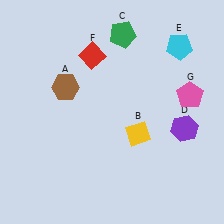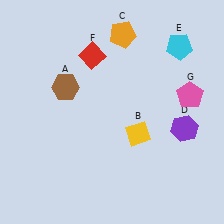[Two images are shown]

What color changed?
The pentagon (C) changed from green in Image 1 to orange in Image 2.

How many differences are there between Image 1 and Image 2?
There is 1 difference between the two images.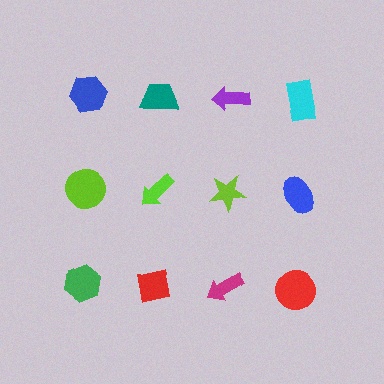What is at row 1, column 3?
A purple arrow.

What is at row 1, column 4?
A cyan rectangle.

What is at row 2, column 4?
A blue ellipse.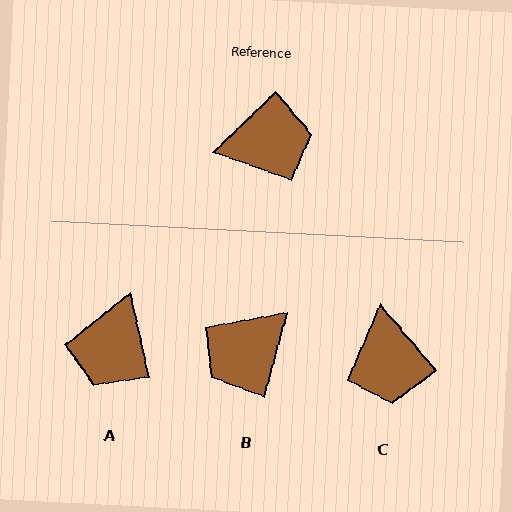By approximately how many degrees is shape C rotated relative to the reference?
Approximately 94 degrees clockwise.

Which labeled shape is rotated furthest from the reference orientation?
B, about 150 degrees away.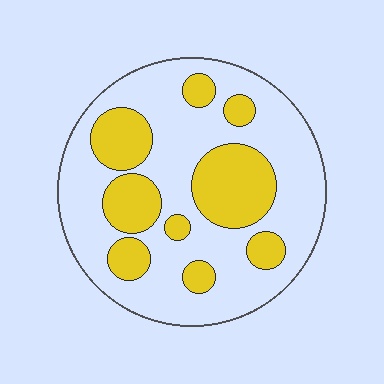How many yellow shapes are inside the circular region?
9.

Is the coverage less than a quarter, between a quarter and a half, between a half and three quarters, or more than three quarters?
Between a quarter and a half.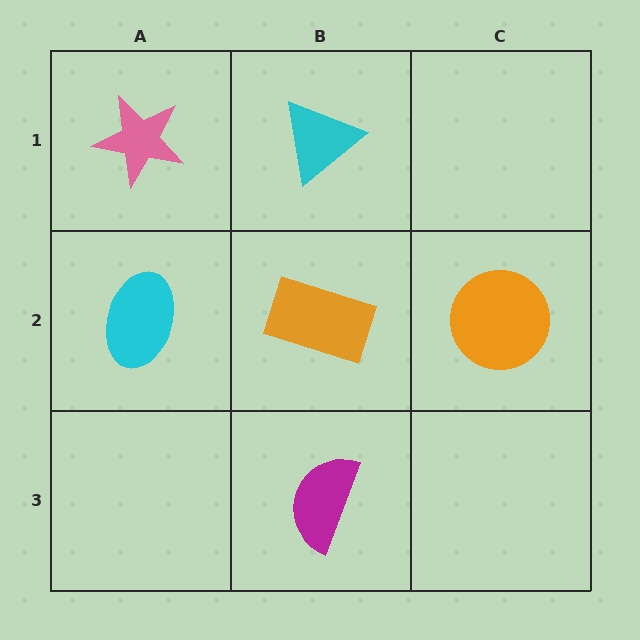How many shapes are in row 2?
3 shapes.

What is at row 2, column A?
A cyan ellipse.